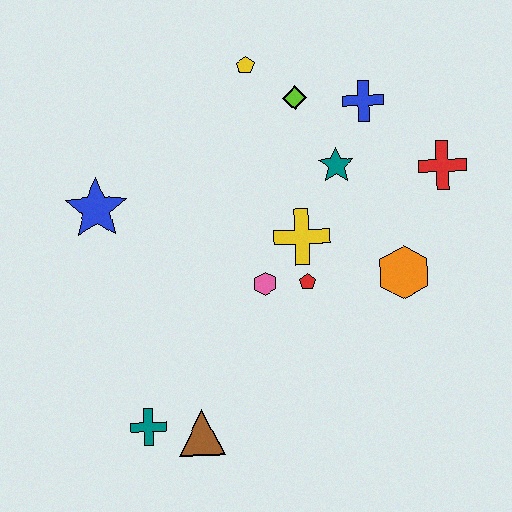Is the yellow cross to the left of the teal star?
Yes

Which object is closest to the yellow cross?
The red pentagon is closest to the yellow cross.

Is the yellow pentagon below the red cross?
No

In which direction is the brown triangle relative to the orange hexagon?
The brown triangle is to the left of the orange hexagon.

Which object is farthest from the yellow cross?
The teal cross is farthest from the yellow cross.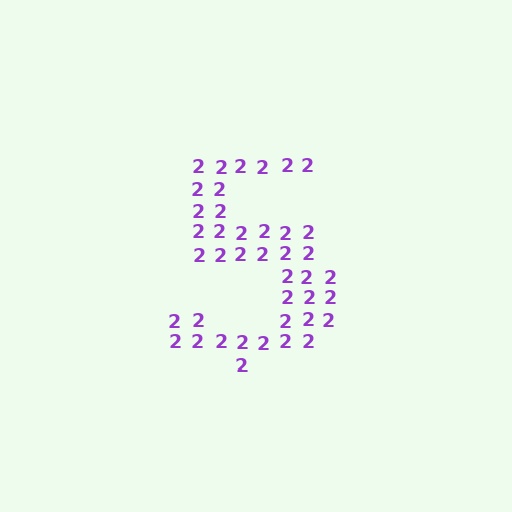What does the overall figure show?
The overall figure shows the digit 5.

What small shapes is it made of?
It is made of small digit 2's.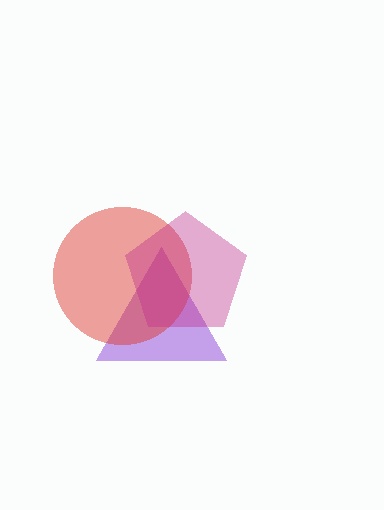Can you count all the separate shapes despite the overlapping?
Yes, there are 3 separate shapes.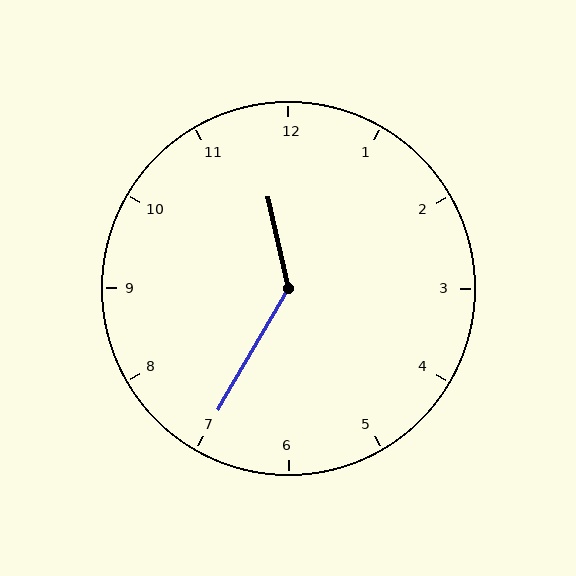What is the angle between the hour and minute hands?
Approximately 138 degrees.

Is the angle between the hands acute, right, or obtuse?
It is obtuse.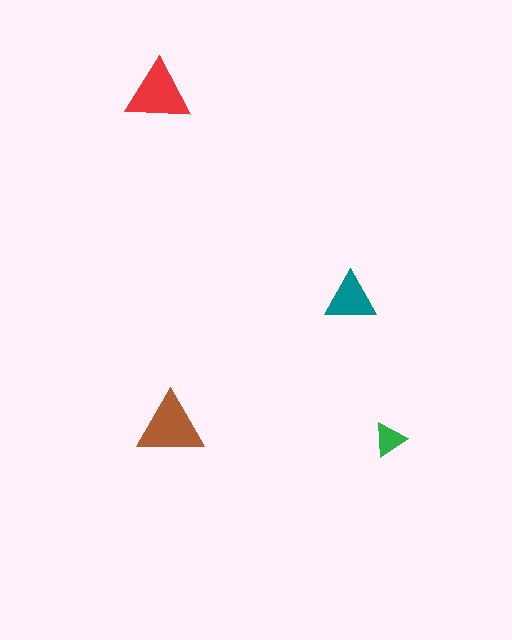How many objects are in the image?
There are 4 objects in the image.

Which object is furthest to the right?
The green triangle is rightmost.